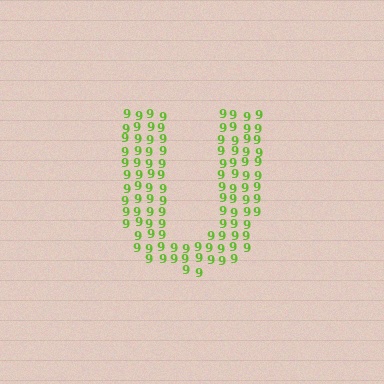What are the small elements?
The small elements are digit 9's.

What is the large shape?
The large shape is the letter U.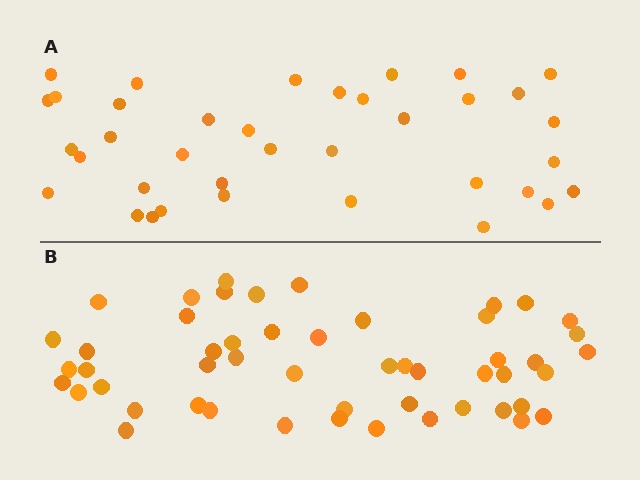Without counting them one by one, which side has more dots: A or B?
Region B (the bottom region) has more dots.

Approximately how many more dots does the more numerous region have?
Region B has approximately 15 more dots than region A.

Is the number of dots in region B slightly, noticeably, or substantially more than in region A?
Region B has noticeably more, but not dramatically so. The ratio is roughly 1.4 to 1.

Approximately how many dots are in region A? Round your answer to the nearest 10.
About 40 dots. (The exact count is 37, which rounds to 40.)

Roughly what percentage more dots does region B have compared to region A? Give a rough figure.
About 40% more.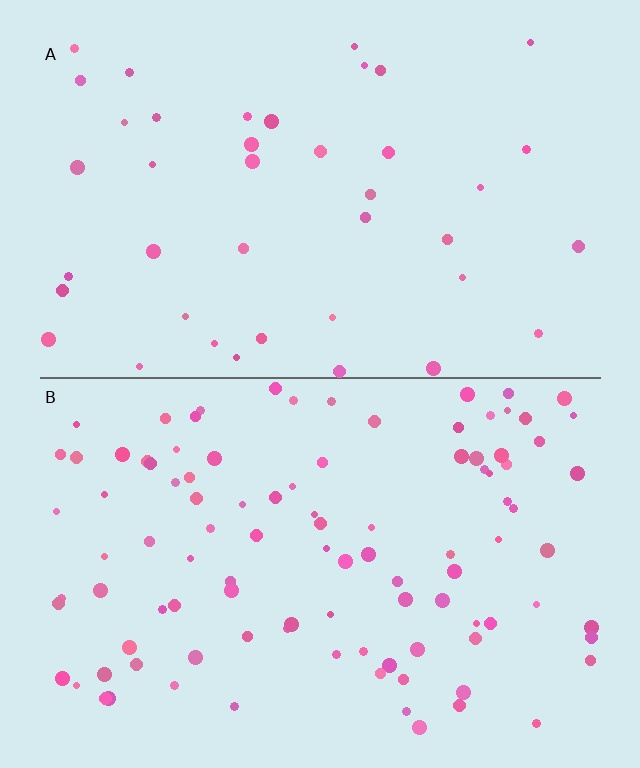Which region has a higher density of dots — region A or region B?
B (the bottom).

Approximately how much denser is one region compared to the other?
Approximately 2.5× — region B over region A.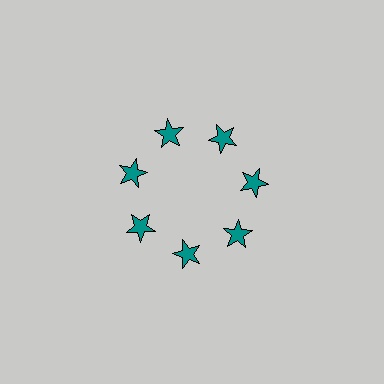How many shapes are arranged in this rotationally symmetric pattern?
There are 7 shapes, arranged in 7 groups of 1.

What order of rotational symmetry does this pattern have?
This pattern has 7-fold rotational symmetry.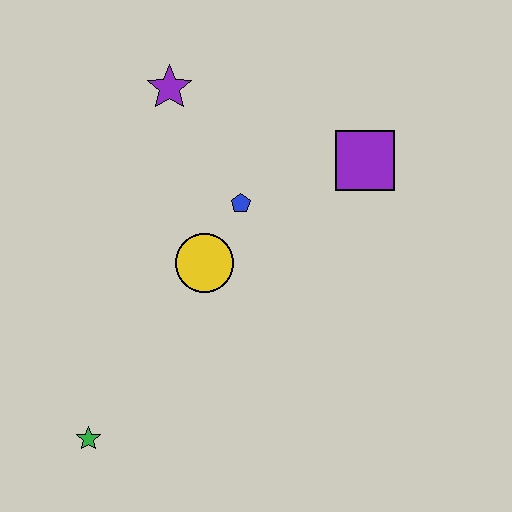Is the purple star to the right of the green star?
Yes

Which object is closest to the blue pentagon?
The yellow circle is closest to the blue pentagon.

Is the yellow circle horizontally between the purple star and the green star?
No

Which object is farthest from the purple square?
The green star is farthest from the purple square.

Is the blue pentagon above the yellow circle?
Yes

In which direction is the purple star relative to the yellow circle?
The purple star is above the yellow circle.